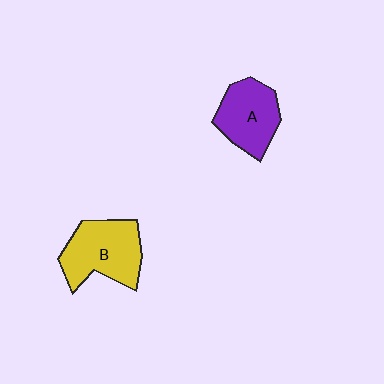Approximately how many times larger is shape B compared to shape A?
Approximately 1.2 times.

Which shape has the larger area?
Shape B (yellow).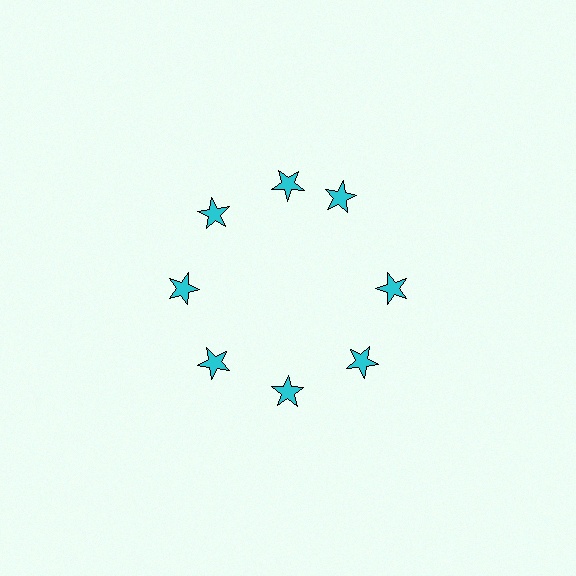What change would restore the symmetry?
The symmetry would be restored by rotating it back into even spacing with its neighbors so that all 8 stars sit at equal angles and equal distance from the center.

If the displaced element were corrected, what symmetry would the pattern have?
It would have 8-fold rotational symmetry — the pattern would map onto itself every 45 degrees.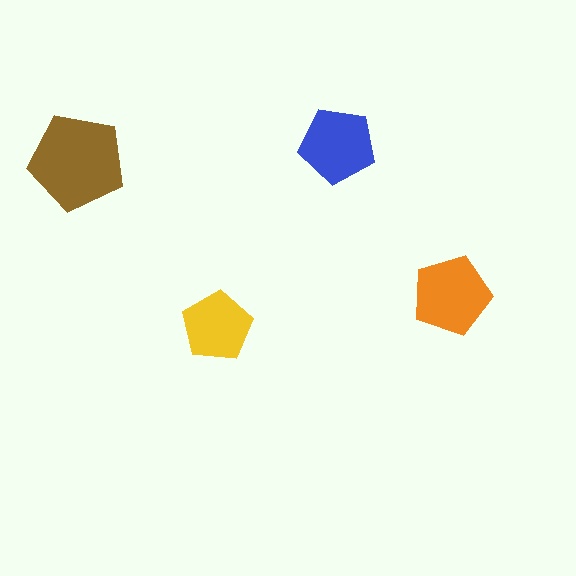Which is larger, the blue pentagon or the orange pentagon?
The orange one.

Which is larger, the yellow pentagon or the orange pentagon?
The orange one.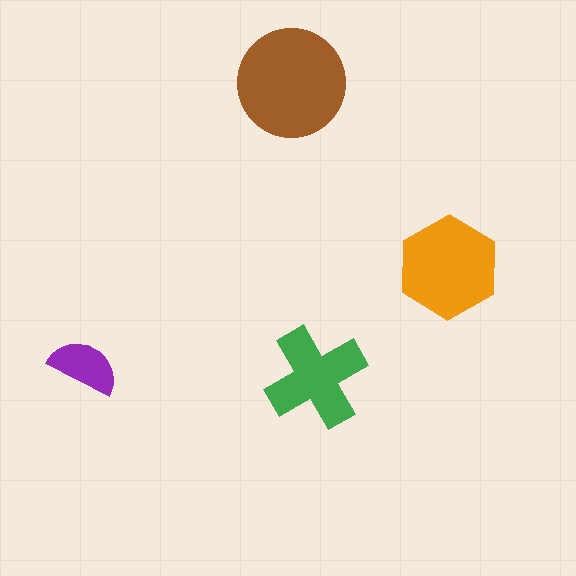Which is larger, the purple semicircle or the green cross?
The green cross.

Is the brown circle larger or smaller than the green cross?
Larger.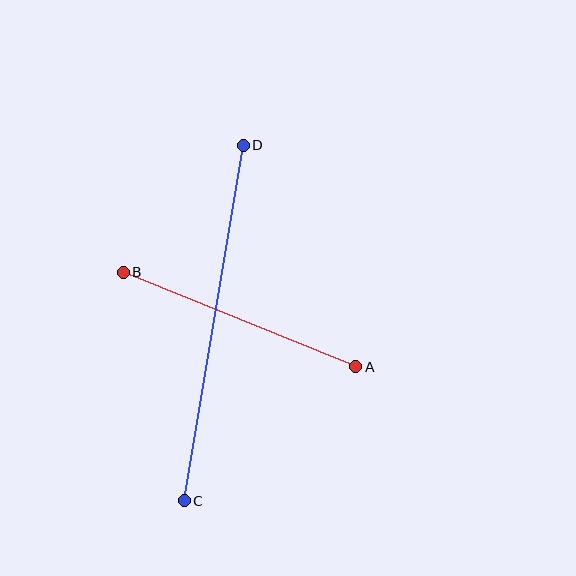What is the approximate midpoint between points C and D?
The midpoint is at approximately (214, 323) pixels.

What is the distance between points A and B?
The distance is approximately 251 pixels.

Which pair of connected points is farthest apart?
Points C and D are farthest apart.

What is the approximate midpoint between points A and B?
The midpoint is at approximately (239, 319) pixels.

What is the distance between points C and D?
The distance is approximately 361 pixels.